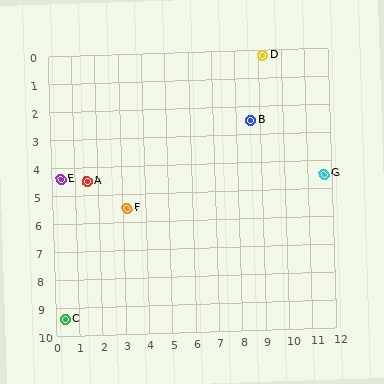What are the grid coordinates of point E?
Point E is at approximately (0.4, 4.4).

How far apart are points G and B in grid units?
Points G and B are about 3.7 grid units apart.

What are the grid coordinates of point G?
Point G is at approximately (11.7, 4.5).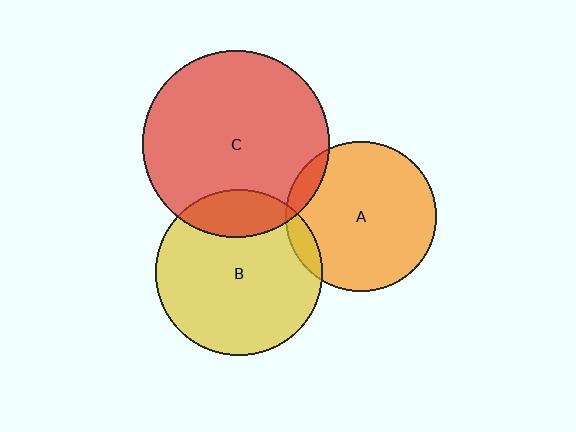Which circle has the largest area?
Circle C (red).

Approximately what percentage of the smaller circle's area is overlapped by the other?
Approximately 20%.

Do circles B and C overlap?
Yes.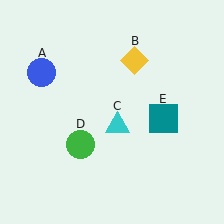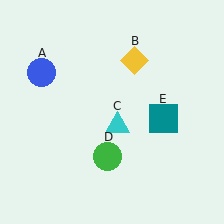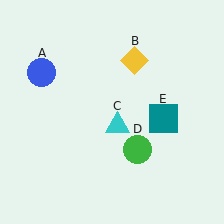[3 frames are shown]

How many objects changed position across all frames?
1 object changed position: green circle (object D).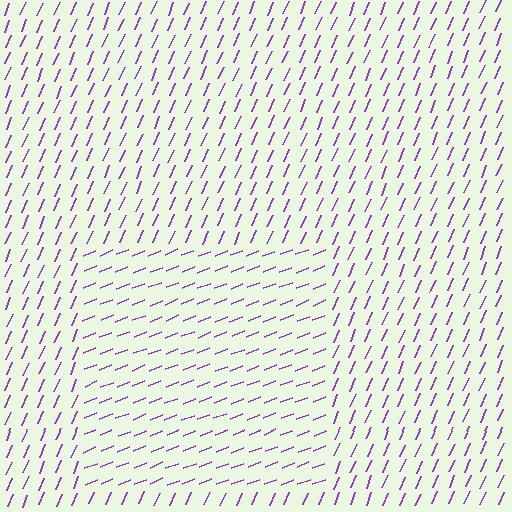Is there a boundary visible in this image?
Yes, there is a texture boundary formed by a change in line orientation.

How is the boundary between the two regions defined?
The boundary is defined purely by a change in line orientation (approximately 45 degrees difference). All lines are the same color and thickness.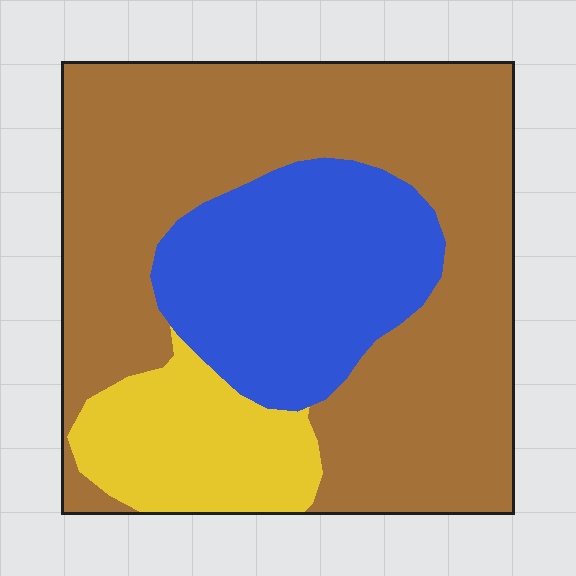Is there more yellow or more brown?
Brown.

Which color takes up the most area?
Brown, at roughly 60%.